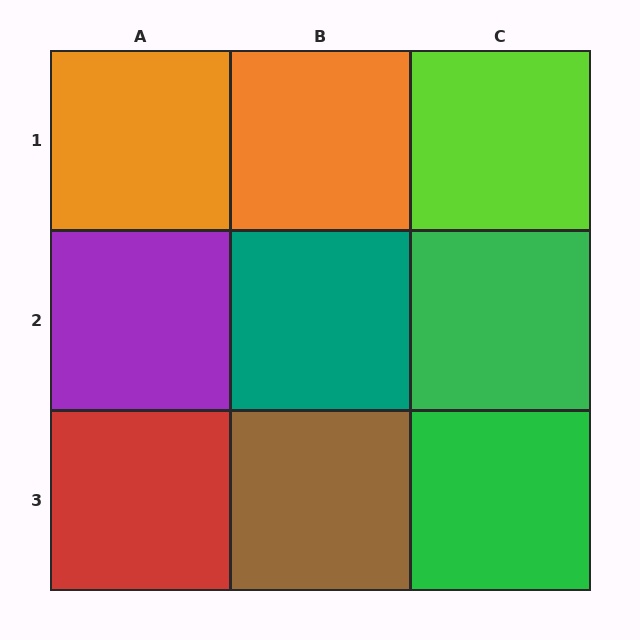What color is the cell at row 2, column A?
Purple.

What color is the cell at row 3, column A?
Red.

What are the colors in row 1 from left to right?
Orange, orange, lime.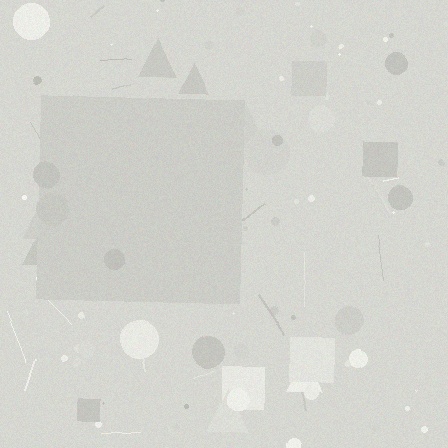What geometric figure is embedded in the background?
A square is embedded in the background.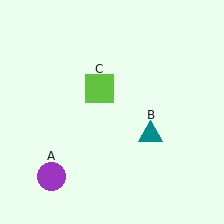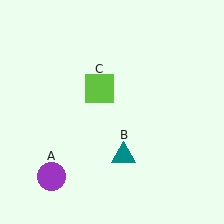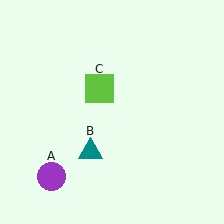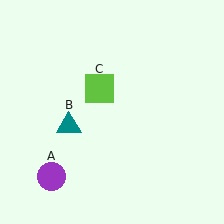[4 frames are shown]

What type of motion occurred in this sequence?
The teal triangle (object B) rotated clockwise around the center of the scene.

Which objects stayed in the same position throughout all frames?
Purple circle (object A) and lime square (object C) remained stationary.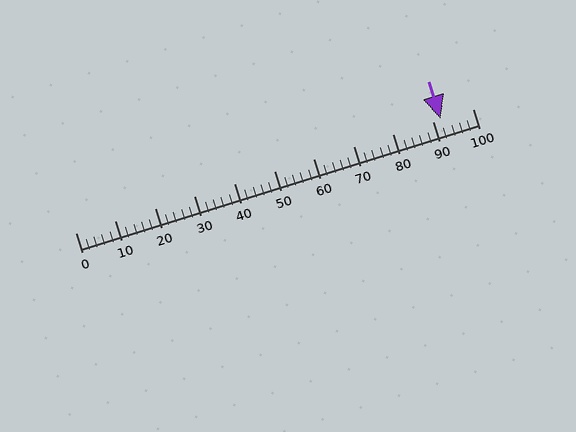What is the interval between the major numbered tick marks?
The major tick marks are spaced 10 units apart.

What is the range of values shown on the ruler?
The ruler shows values from 0 to 100.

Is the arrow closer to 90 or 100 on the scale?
The arrow is closer to 90.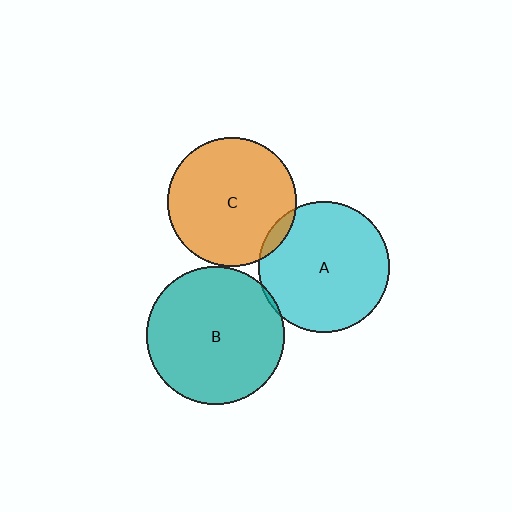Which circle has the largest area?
Circle B (teal).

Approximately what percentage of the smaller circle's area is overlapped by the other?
Approximately 5%.